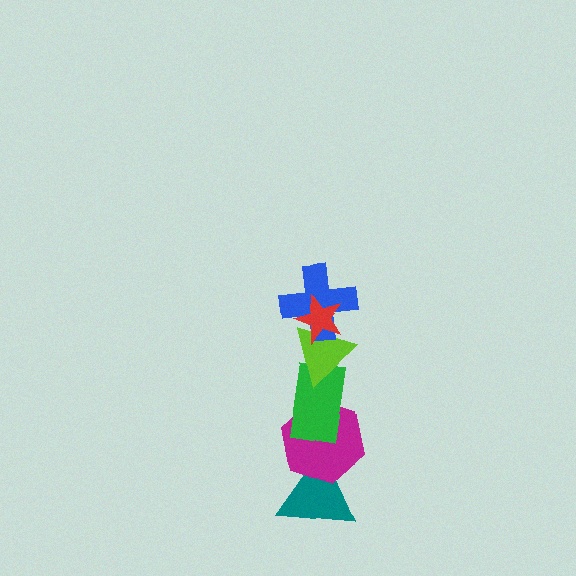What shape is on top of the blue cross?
The red star is on top of the blue cross.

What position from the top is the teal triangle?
The teal triangle is 6th from the top.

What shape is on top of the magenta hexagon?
The green rectangle is on top of the magenta hexagon.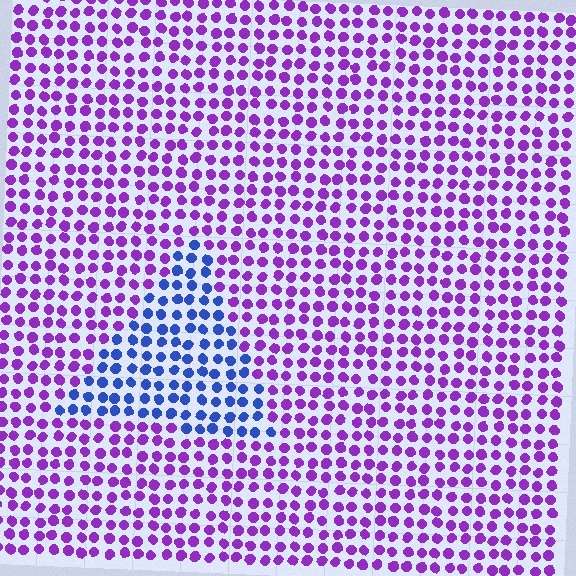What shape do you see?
I see a triangle.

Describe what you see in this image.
The image is filled with small purple elements in a uniform arrangement. A triangle-shaped region is visible where the elements are tinted to a slightly different hue, forming a subtle color boundary.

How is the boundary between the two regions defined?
The boundary is defined purely by a slight shift in hue (about 55 degrees). Spacing, size, and orientation are identical on both sides.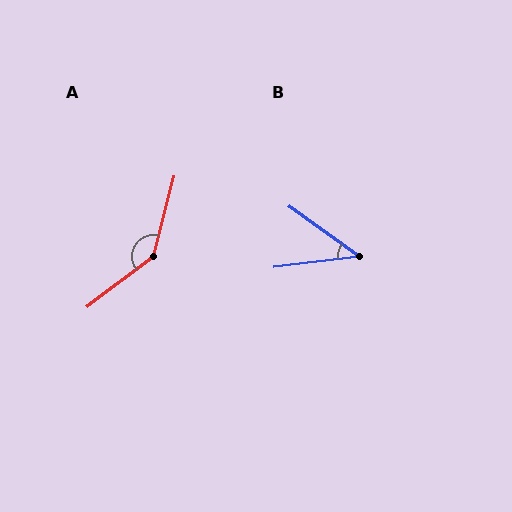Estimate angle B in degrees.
Approximately 43 degrees.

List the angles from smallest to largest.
B (43°), A (141°).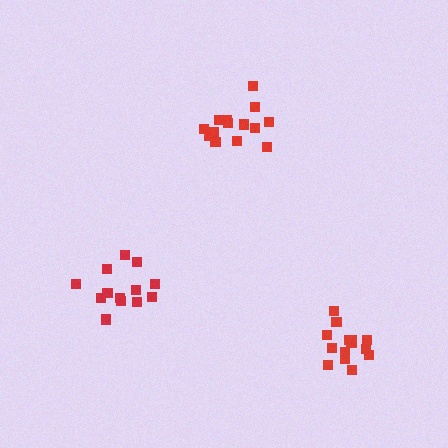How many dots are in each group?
Group 1: 14 dots, Group 2: 13 dots, Group 3: 14 dots (41 total).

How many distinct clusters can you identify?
There are 3 distinct clusters.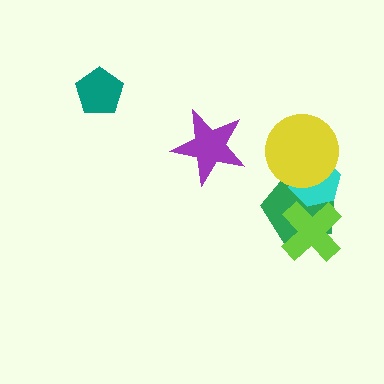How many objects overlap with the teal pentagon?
0 objects overlap with the teal pentagon.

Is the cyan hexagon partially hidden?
Yes, it is partially covered by another shape.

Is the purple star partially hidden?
No, no other shape covers it.